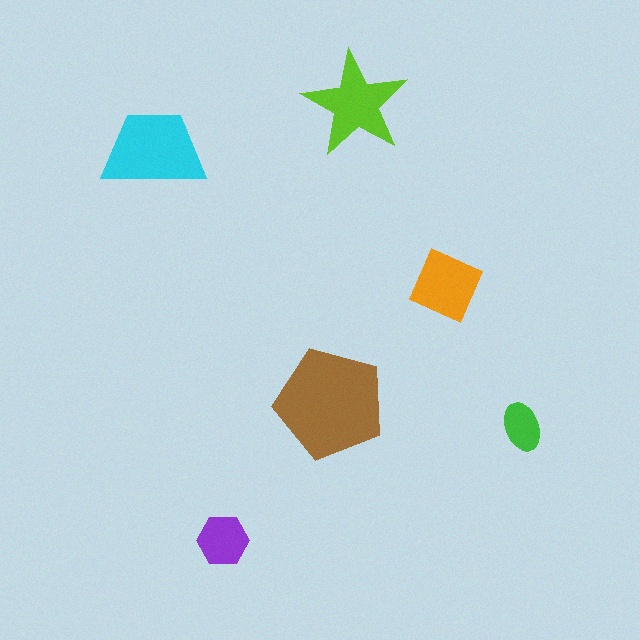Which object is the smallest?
The green ellipse.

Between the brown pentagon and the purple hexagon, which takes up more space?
The brown pentagon.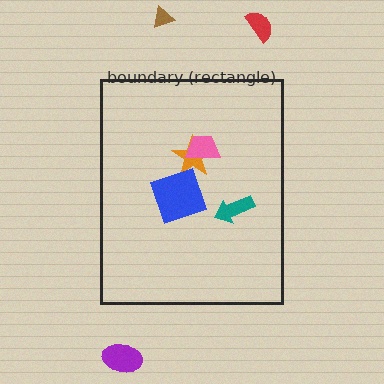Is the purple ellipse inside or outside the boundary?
Outside.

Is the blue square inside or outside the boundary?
Inside.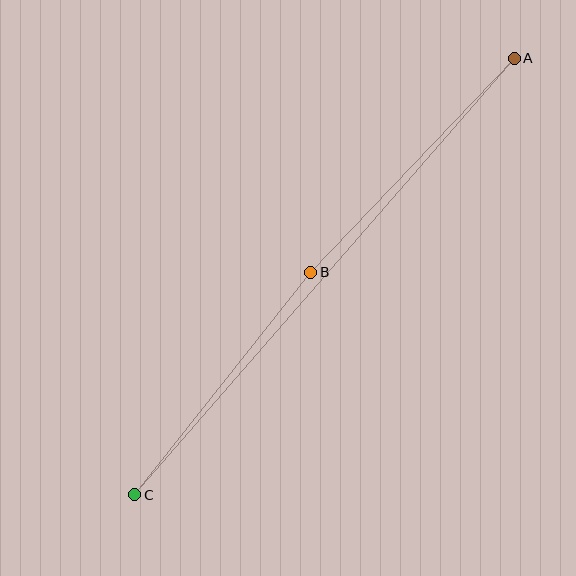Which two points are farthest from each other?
Points A and C are farthest from each other.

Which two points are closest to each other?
Points B and C are closest to each other.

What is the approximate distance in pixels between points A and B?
The distance between A and B is approximately 295 pixels.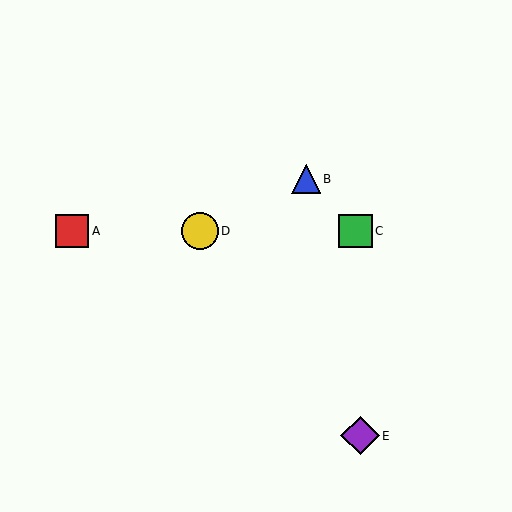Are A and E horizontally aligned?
No, A is at y≈231 and E is at y≈436.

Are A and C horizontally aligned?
Yes, both are at y≈231.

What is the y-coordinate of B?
Object B is at y≈179.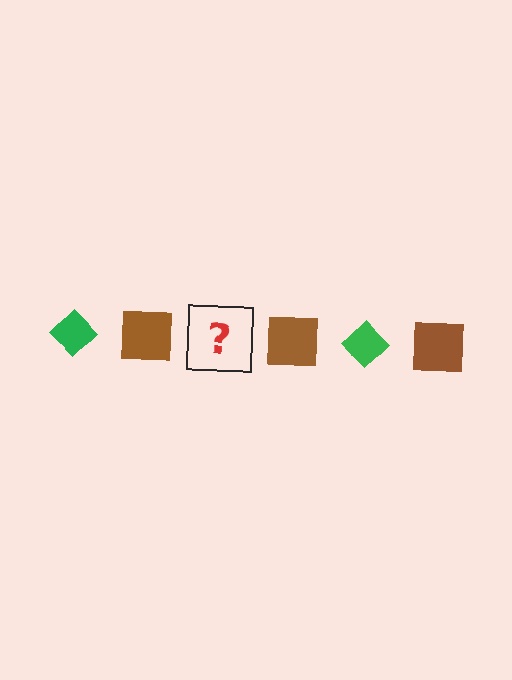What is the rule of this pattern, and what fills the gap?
The rule is that the pattern alternates between green diamond and brown square. The gap should be filled with a green diamond.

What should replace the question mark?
The question mark should be replaced with a green diamond.